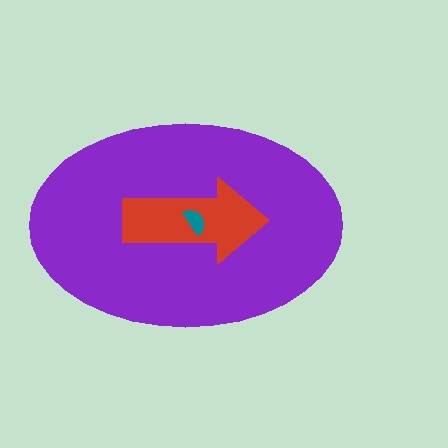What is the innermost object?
The teal semicircle.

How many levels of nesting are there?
3.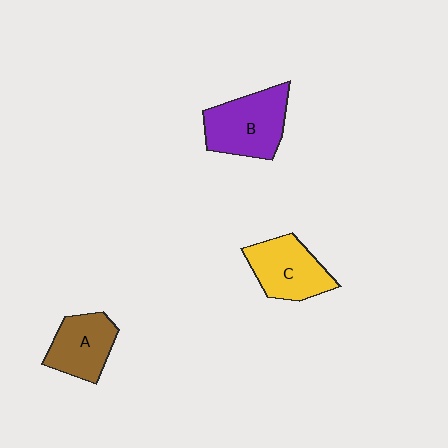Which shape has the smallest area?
Shape A (brown).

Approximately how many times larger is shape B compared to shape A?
Approximately 1.3 times.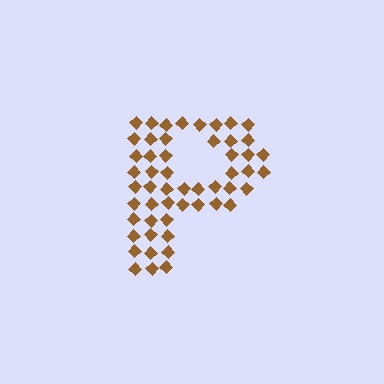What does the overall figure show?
The overall figure shows the letter P.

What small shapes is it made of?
It is made of small diamonds.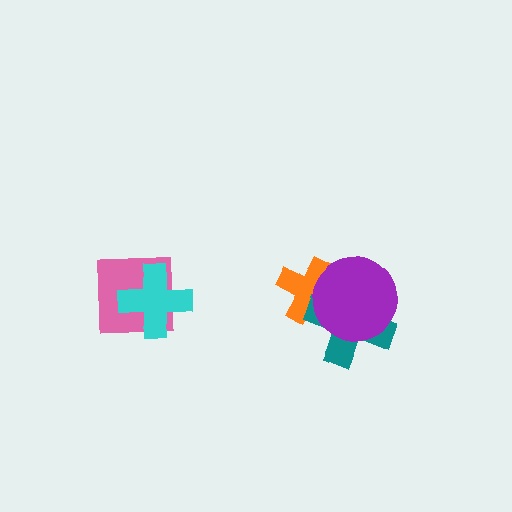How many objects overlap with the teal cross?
2 objects overlap with the teal cross.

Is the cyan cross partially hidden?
No, no other shape covers it.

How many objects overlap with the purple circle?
2 objects overlap with the purple circle.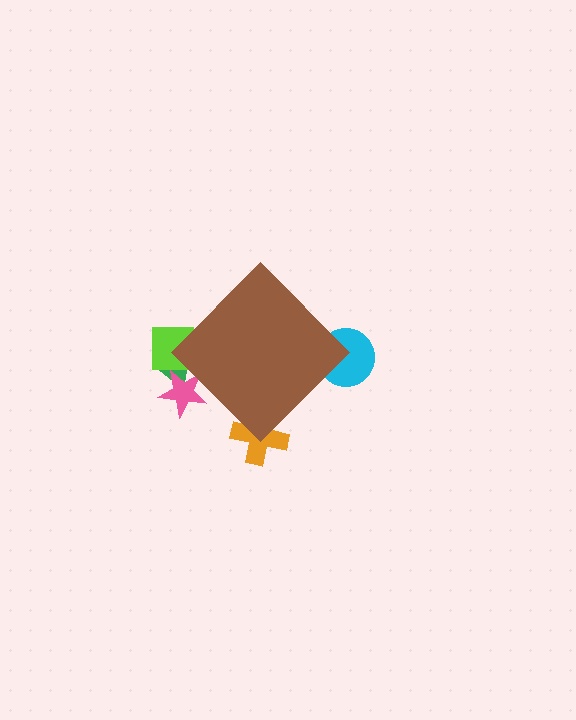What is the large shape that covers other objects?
A brown diamond.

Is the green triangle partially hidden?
Yes, the green triangle is partially hidden behind the brown diamond.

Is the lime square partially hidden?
Yes, the lime square is partially hidden behind the brown diamond.